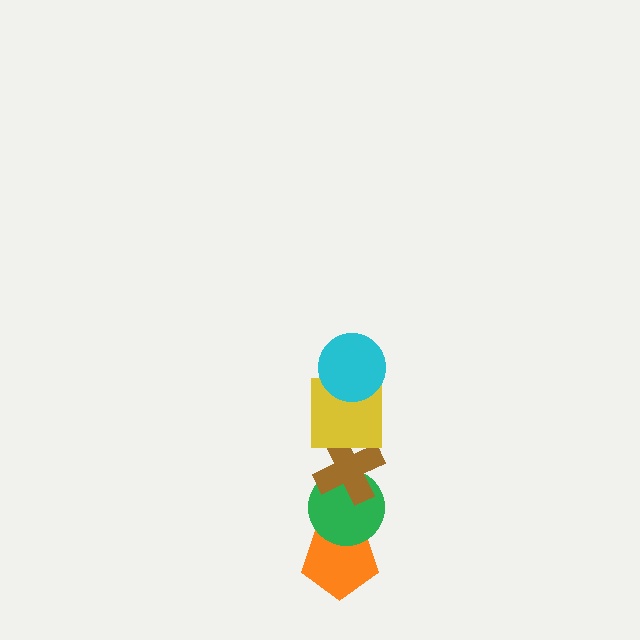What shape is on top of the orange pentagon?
The green circle is on top of the orange pentagon.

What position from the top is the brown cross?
The brown cross is 3rd from the top.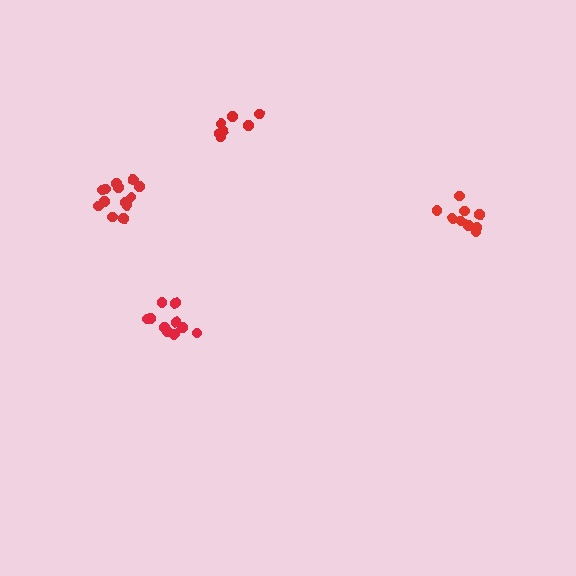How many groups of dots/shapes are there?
There are 4 groups.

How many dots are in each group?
Group 1: 7 dots, Group 2: 9 dots, Group 3: 13 dots, Group 4: 10 dots (39 total).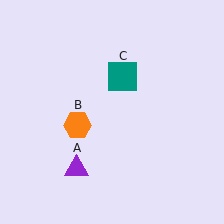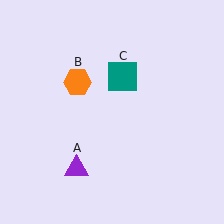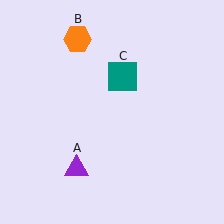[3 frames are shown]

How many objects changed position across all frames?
1 object changed position: orange hexagon (object B).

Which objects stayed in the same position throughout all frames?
Purple triangle (object A) and teal square (object C) remained stationary.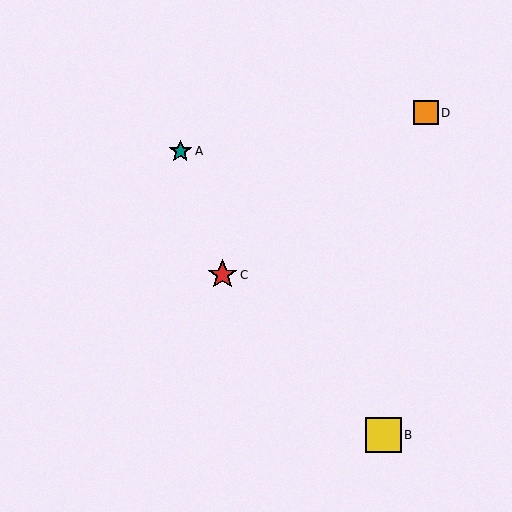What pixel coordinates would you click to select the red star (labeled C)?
Click at (222, 275) to select the red star C.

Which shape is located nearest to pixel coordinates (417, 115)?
The orange square (labeled D) at (426, 113) is nearest to that location.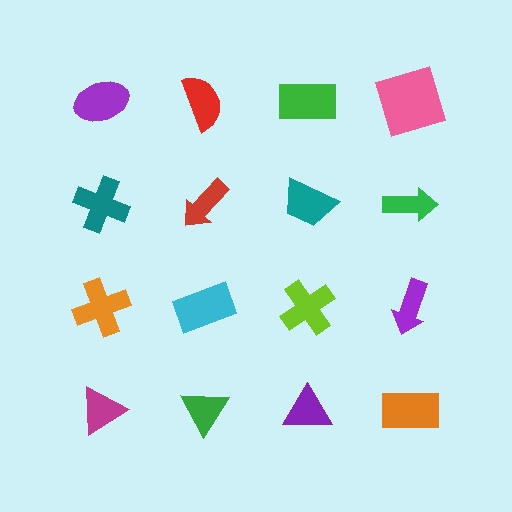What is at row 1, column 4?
A pink square.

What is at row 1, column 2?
A red semicircle.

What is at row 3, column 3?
A lime cross.